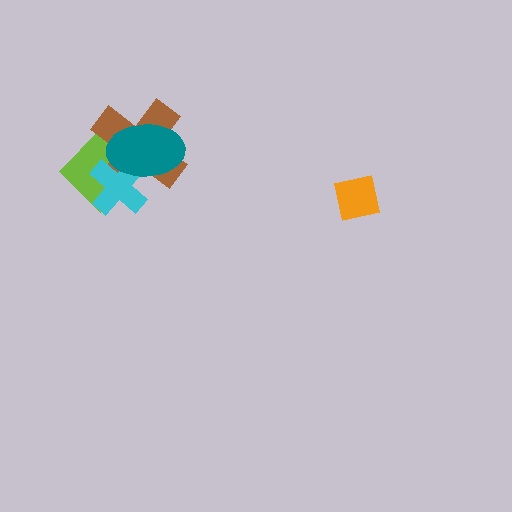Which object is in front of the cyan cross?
The teal ellipse is in front of the cyan cross.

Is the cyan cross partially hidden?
Yes, it is partially covered by another shape.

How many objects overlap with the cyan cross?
3 objects overlap with the cyan cross.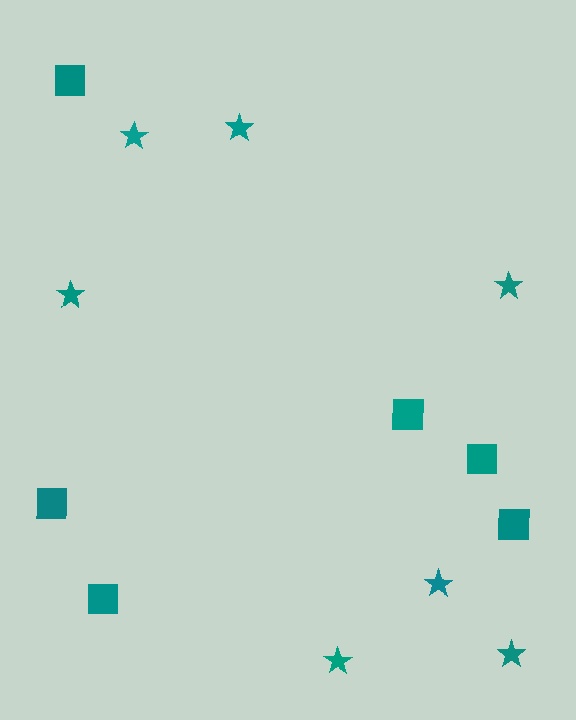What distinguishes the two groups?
There are 2 groups: one group of squares (6) and one group of stars (7).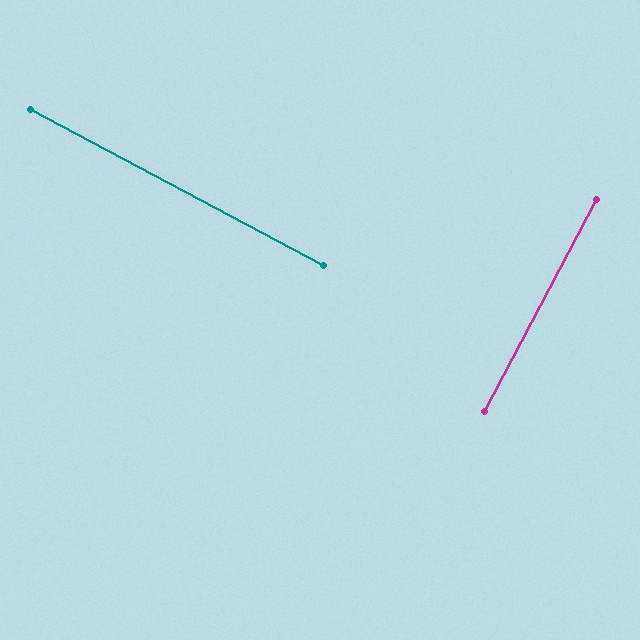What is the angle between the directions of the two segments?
Approximately 90 degrees.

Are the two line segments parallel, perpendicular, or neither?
Perpendicular — they meet at approximately 90°.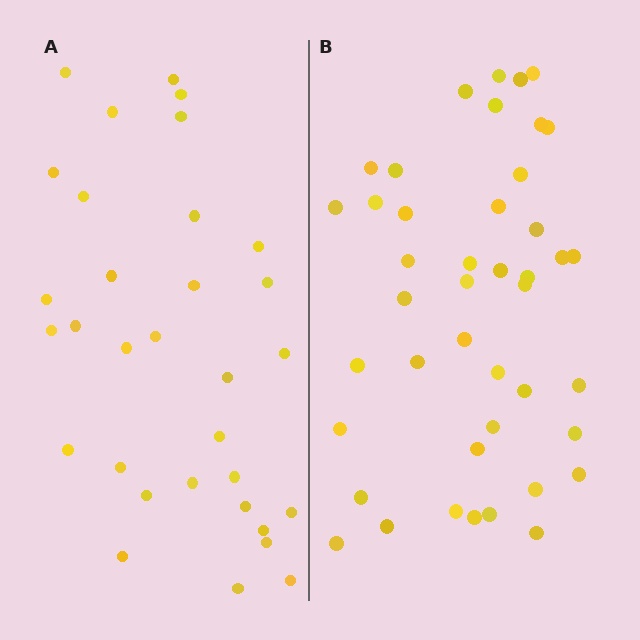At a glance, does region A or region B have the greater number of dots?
Region B (the right region) has more dots.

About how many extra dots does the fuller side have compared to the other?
Region B has roughly 12 or so more dots than region A.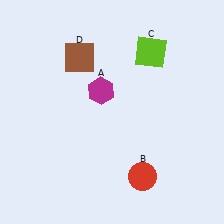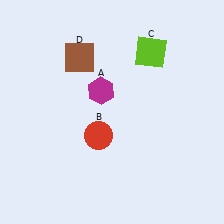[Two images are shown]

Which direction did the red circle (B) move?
The red circle (B) moved left.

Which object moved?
The red circle (B) moved left.